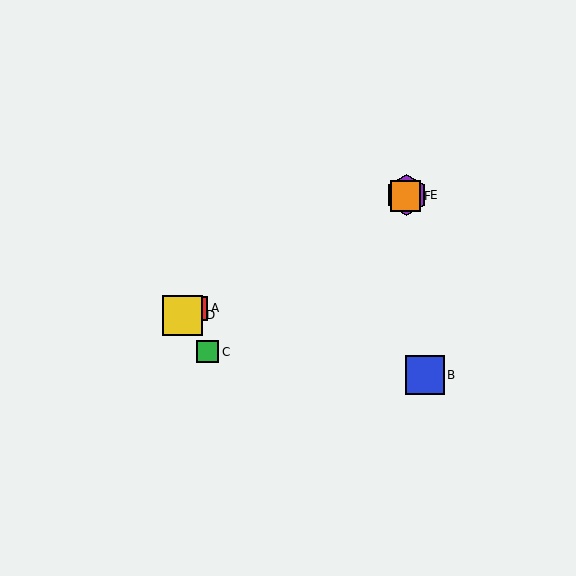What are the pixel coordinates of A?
Object A is at (195, 309).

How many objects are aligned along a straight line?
4 objects (A, D, E, F) are aligned along a straight line.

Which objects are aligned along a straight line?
Objects A, D, E, F are aligned along a straight line.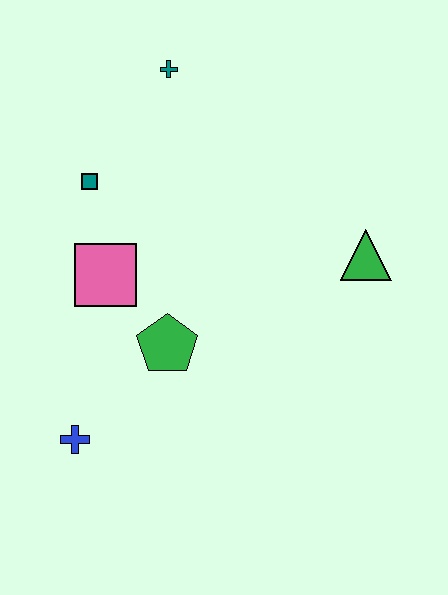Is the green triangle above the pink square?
Yes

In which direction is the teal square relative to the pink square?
The teal square is above the pink square.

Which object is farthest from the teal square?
The green triangle is farthest from the teal square.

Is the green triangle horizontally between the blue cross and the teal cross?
No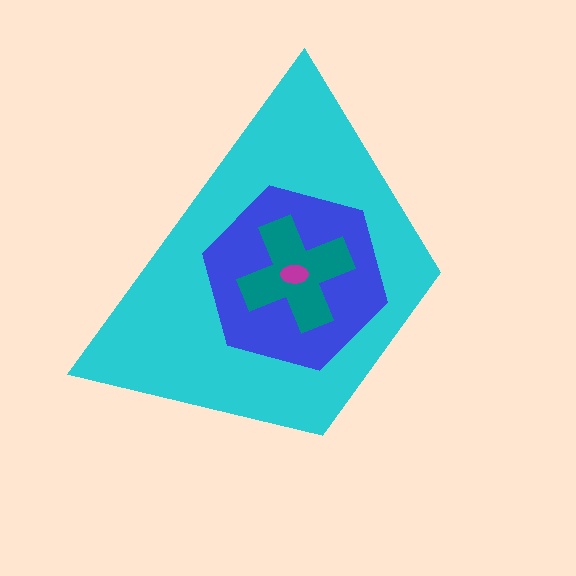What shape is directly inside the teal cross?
The magenta ellipse.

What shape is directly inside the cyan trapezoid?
The blue hexagon.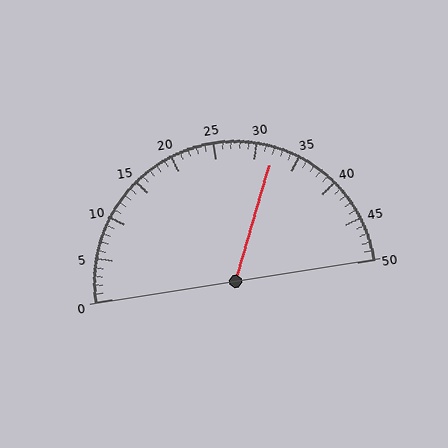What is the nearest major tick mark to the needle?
The nearest major tick mark is 30.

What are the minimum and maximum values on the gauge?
The gauge ranges from 0 to 50.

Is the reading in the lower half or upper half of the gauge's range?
The reading is in the upper half of the range (0 to 50).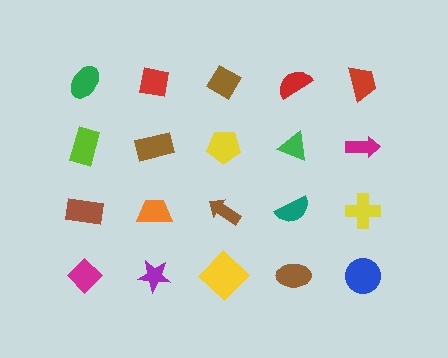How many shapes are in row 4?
5 shapes.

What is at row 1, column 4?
A red semicircle.